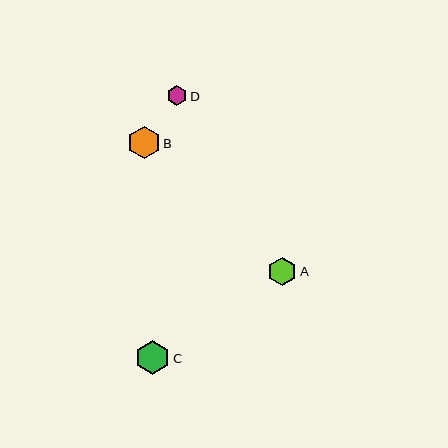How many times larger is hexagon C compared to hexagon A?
Hexagon C is approximately 1.2 times the size of hexagon A.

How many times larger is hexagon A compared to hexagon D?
Hexagon A is approximately 1.5 times the size of hexagon D.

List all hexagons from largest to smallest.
From largest to smallest: C, B, A, D.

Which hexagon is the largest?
Hexagon C is the largest with a size of approximately 34 pixels.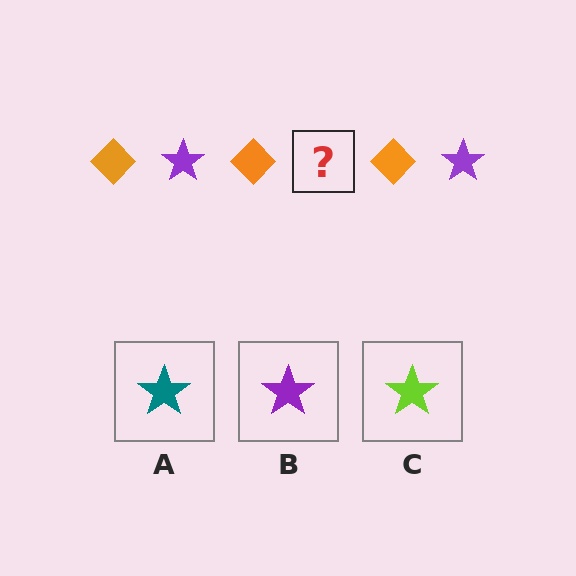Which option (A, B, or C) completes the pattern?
B.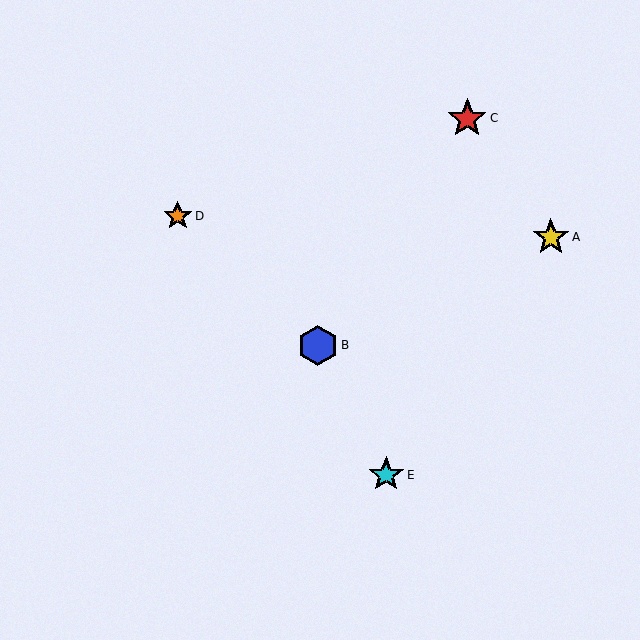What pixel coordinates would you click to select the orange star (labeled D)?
Click at (178, 216) to select the orange star D.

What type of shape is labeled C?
Shape C is a red star.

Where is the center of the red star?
The center of the red star is at (467, 118).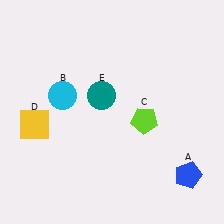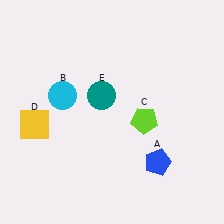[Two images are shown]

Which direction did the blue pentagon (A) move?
The blue pentagon (A) moved left.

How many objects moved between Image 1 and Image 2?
1 object moved between the two images.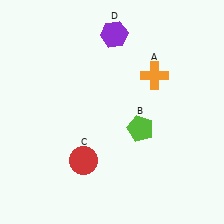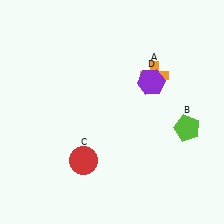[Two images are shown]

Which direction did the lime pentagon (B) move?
The lime pentagon (B) moved right.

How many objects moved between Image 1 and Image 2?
2 objects moved between the two images.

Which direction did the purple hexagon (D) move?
The purple hexagon (D) moved down.